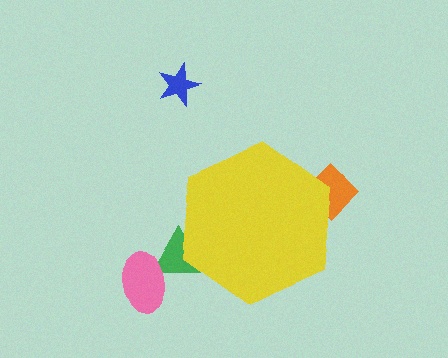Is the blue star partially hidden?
No, the blue star is fully visible.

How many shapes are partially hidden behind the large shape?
2 shapes are partially hidden.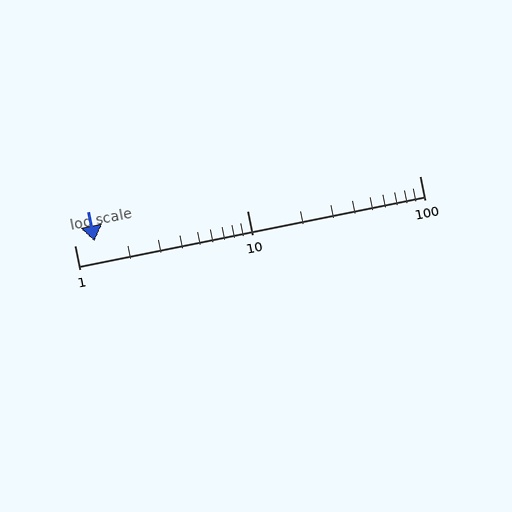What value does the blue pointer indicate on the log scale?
The pointer indicates approximately 1.3.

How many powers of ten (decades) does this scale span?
The scale spans 2 decades, from 1 to 100.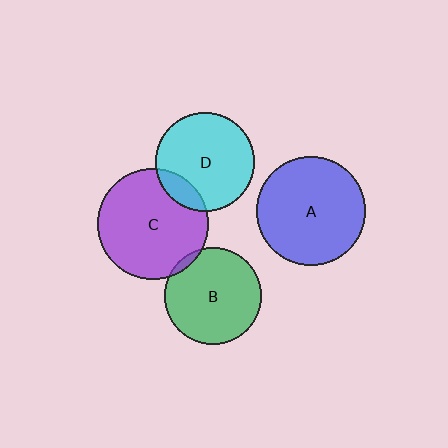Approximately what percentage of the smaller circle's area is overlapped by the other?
Approximately 15%.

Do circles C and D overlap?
Yes.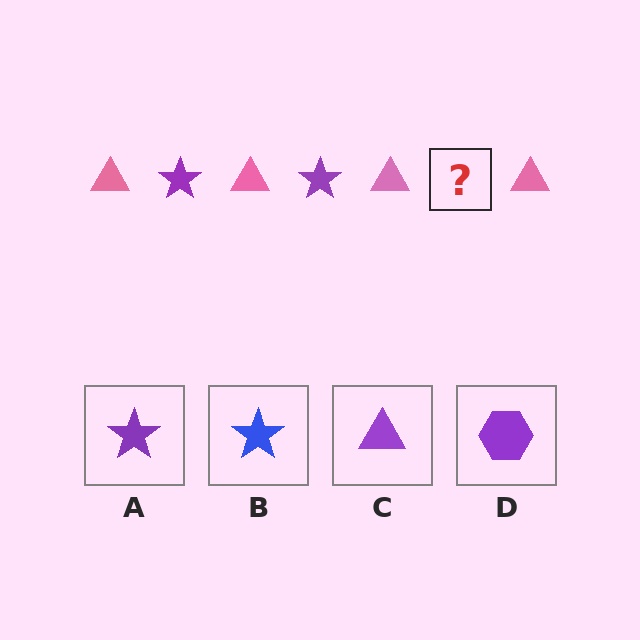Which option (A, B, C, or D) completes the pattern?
A.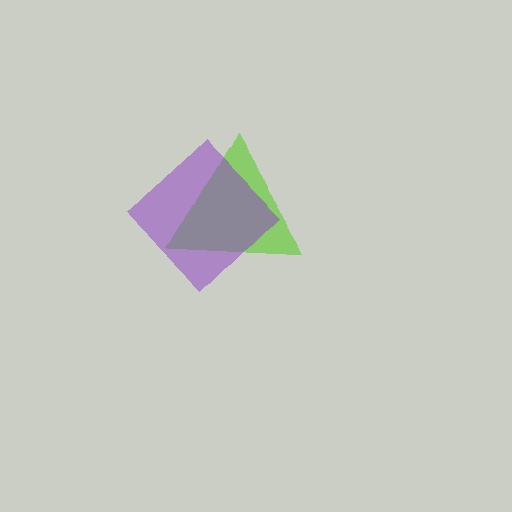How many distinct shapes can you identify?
There are 2 distinct shapes: a lime triangle, a purple diamond.